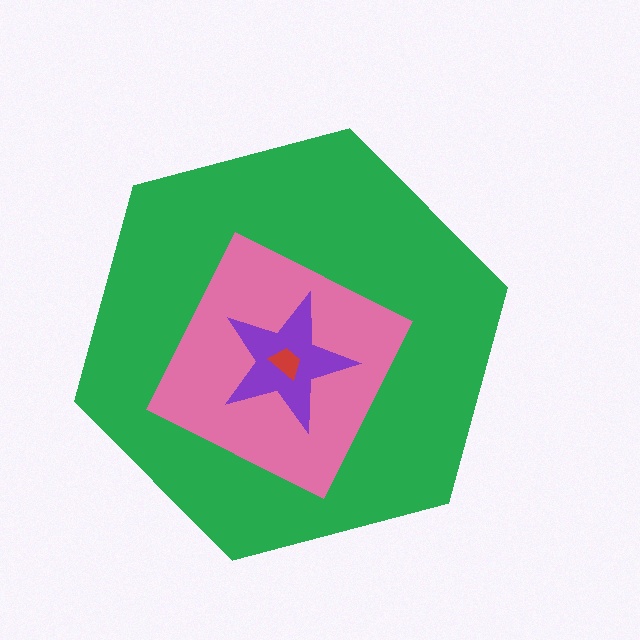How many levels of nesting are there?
4.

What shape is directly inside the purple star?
The red trapezoid.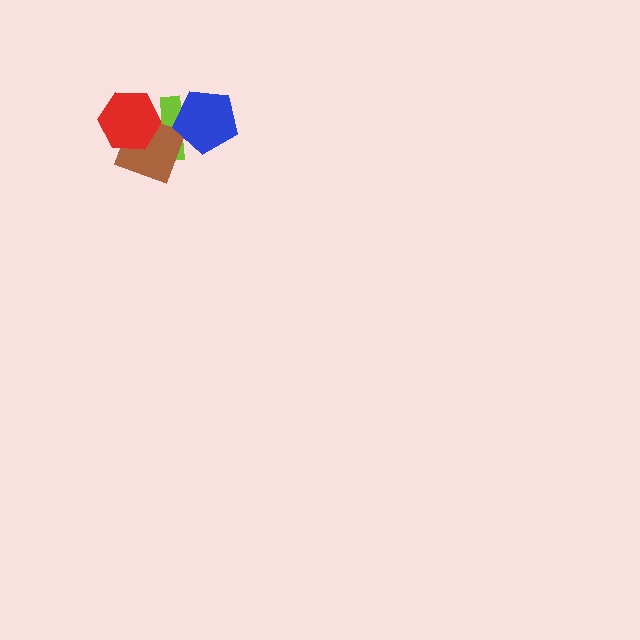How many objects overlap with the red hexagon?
2 objects overlap with the red hexagon.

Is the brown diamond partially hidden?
Yes, it is partially covered by another shape.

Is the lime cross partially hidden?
Yes, it is partially covered by another shape.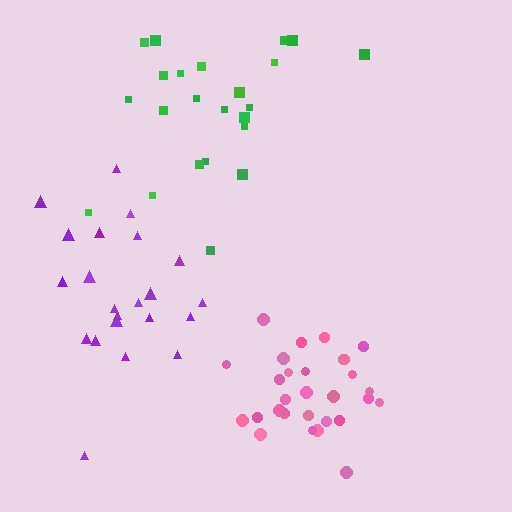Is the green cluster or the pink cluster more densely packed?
Pink.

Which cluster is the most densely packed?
Pink.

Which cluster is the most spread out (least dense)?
Purple.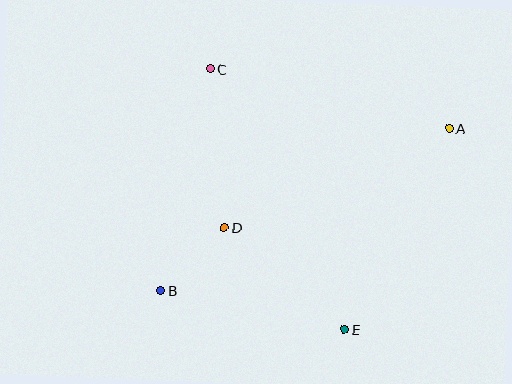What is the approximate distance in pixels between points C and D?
The distance between C and D is approximately 159 pixels.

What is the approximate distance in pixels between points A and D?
The distance between A and D is approximately 246 pixels.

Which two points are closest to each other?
Points B and D are closest to each other.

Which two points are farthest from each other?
Points A and B are farthest from each other.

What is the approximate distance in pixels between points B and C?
The distance between B and C is approximately 227 pixels.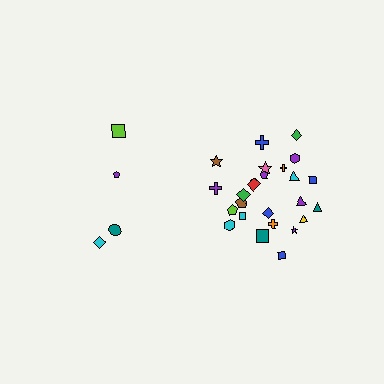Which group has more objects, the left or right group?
The right group.